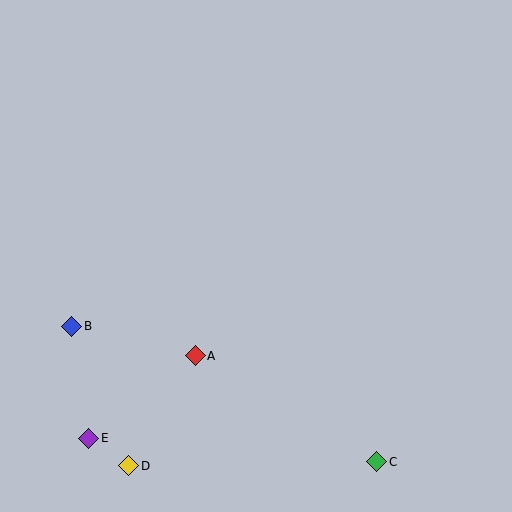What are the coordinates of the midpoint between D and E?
The midpoint between D and E is at (109, 452).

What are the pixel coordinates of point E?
Point E is at (88, 438).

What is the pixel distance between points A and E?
The distance between A and E is 135 pixels.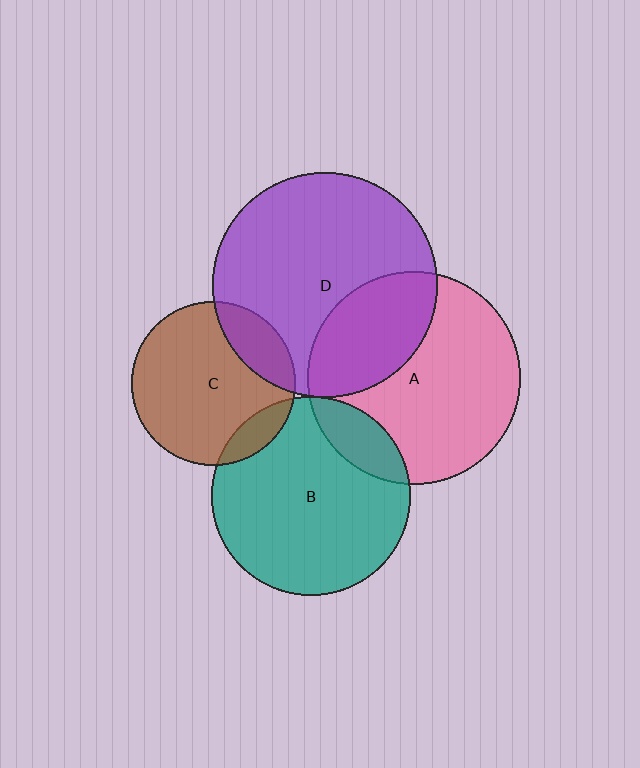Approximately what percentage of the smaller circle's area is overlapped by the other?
Approximately 20%.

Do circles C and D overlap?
Yes.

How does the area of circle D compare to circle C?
Approximately 1.9 times.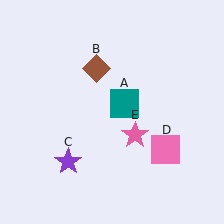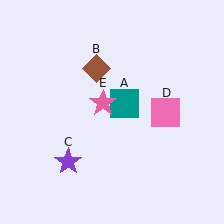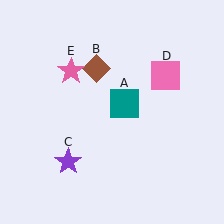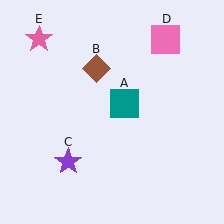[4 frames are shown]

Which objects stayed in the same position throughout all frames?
Teal square (object A) and brown diamond (object B) and purple star (object C) remained stationary.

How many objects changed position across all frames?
2 objects changed position: pink square (object D), pink star (object E).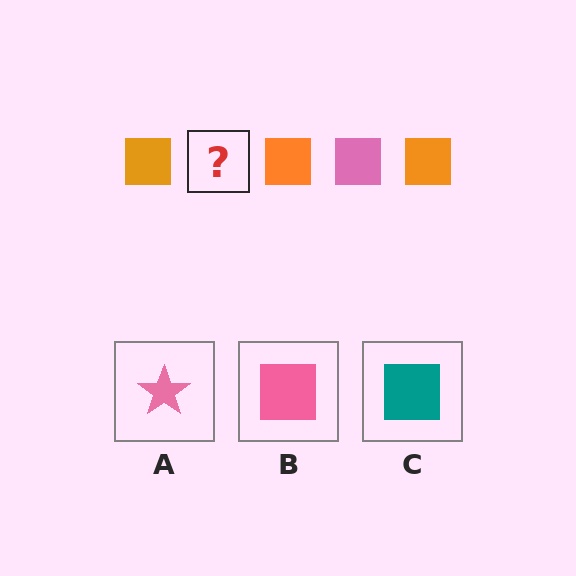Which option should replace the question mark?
Option B.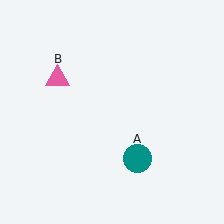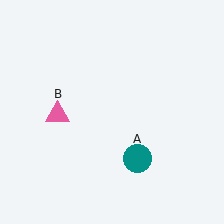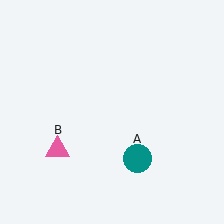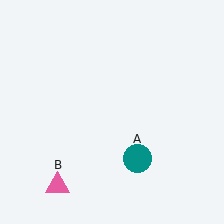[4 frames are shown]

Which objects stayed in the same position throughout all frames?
Teal circle (object A) remained stationary.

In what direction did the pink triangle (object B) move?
The pink triangle (object B) moved down.